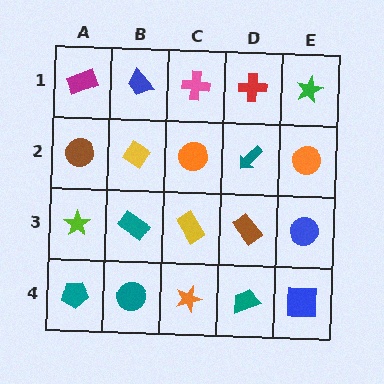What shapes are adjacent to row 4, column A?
A lime star (row 3, column A), a teal circle (row 4, column B).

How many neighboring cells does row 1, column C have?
3.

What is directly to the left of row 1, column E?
A red cross.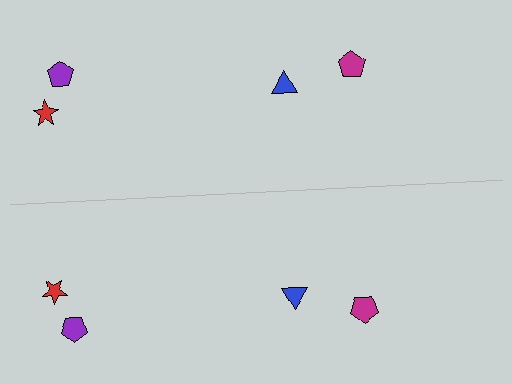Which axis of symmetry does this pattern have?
The pattern has a horizontal axis of symmetry running through the center of the image.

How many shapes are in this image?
There are 8 shapes in this image.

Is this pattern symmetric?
Yes, this pattern has bilateral (reflection) symmetry.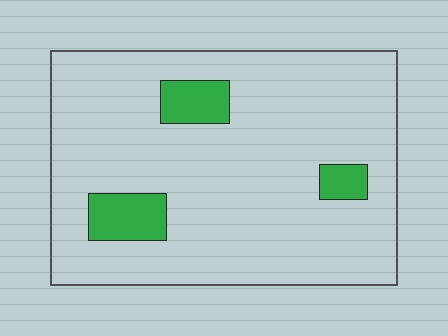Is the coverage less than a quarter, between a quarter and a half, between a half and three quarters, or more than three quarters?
Less than a quarter.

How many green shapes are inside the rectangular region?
3.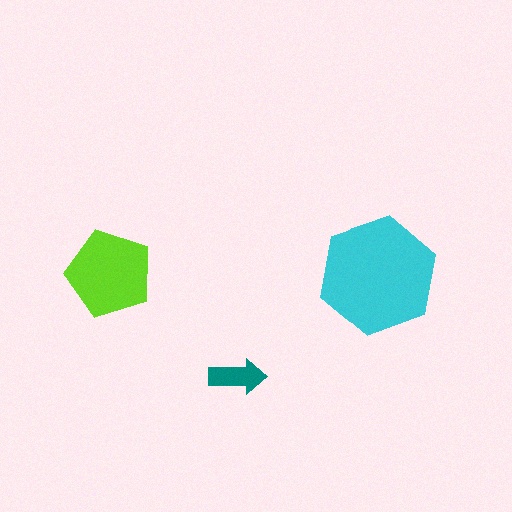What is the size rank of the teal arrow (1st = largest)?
3rd.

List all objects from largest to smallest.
The cyan hexagon, the lime pentagon, the teal arrow.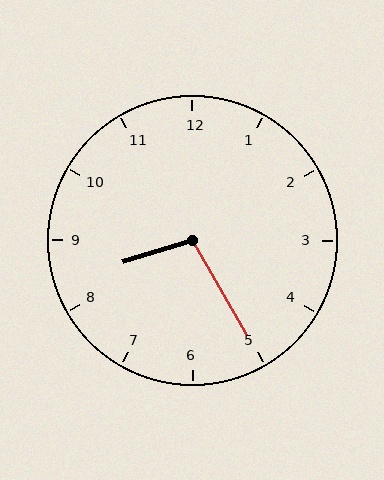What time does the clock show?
8:25.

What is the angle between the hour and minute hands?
Approximately 102 degrees.